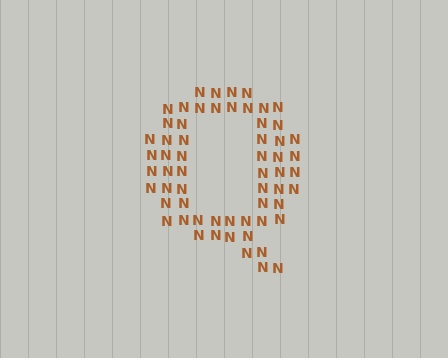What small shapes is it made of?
It is made of small letter N's.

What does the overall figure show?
The overall figure shows the letter Q.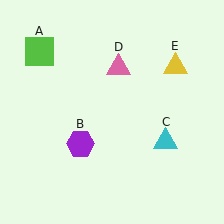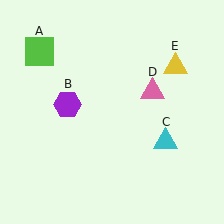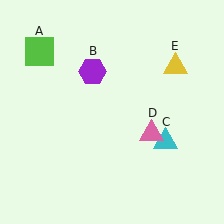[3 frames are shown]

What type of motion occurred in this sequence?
The purple hexagon (object B), pink triangle (object D) rotated clockwise around the center of the scene.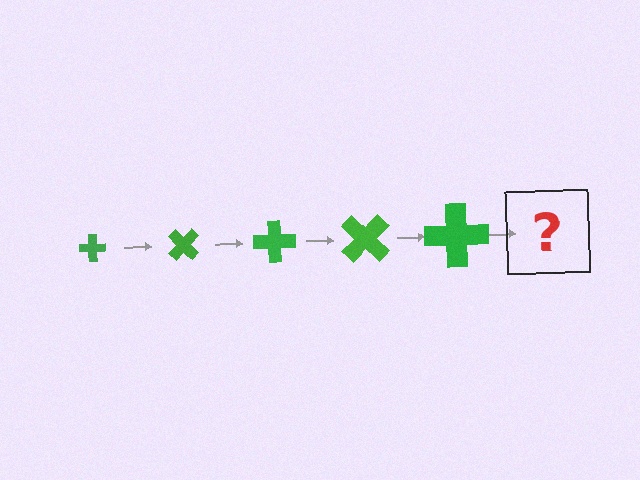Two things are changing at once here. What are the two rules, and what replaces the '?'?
The two rules are that the cross grows larger each step and it rotates 45 degrees each step. The '?' should be a cross, larger than the previous one and rotated 225 degrees from the start.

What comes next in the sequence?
The next element should be a cross, larger than the previous one and rotated 225 degrees from the start.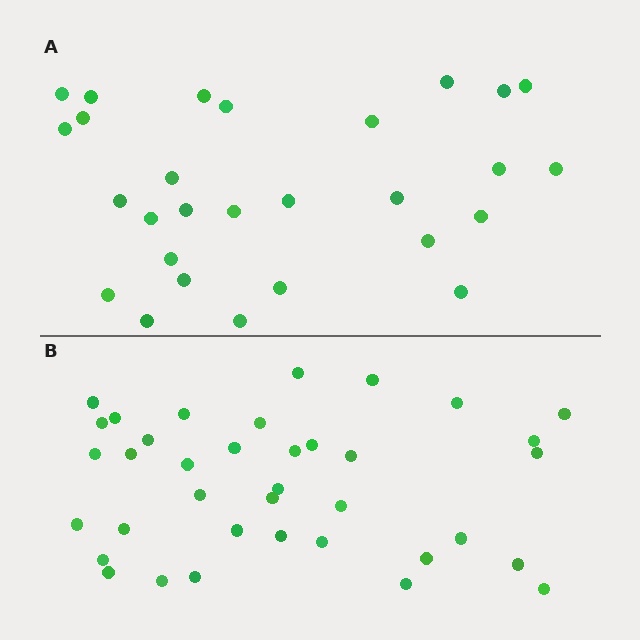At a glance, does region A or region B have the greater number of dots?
Region B (the bottom region) has more dots.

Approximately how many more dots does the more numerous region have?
Region B has roughly 8 or so more dots than region A.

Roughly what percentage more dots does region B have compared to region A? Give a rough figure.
About 30% more.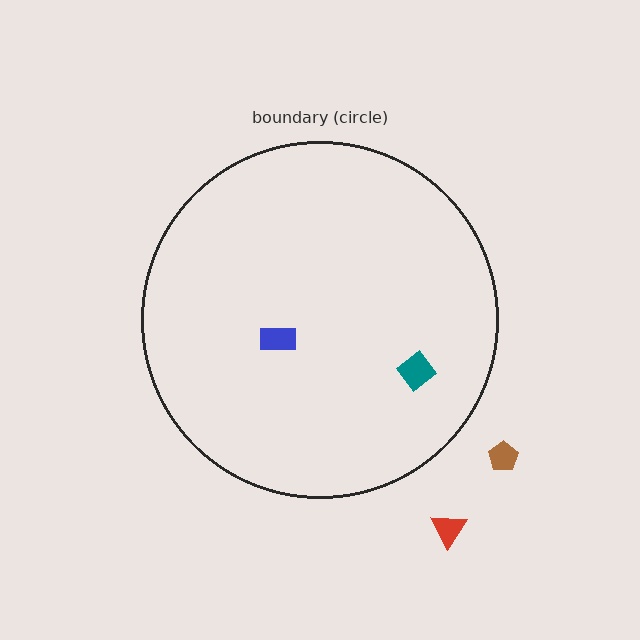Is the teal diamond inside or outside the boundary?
Inside.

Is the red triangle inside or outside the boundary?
Outside.